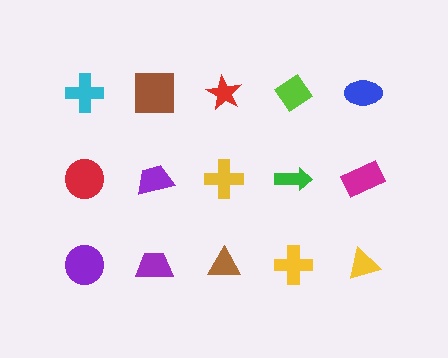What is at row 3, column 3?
A brown triangle.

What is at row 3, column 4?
A yellow cross.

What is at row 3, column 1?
A purple circle.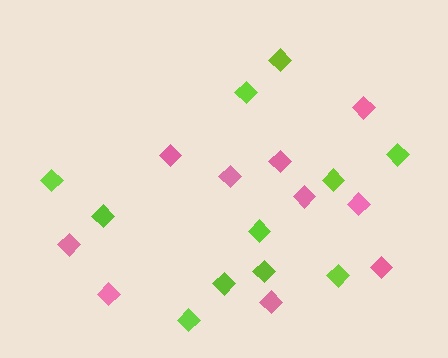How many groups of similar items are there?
There are 2 groups: one group of lime diamonds (11) and one group of pink diamonds (10).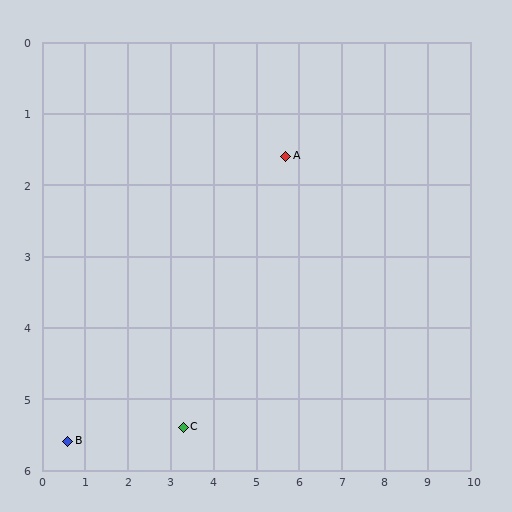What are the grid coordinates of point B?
Point B is at approximately (0.6, 5.6).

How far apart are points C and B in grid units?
Points C and B are about 2.7 grid units apart.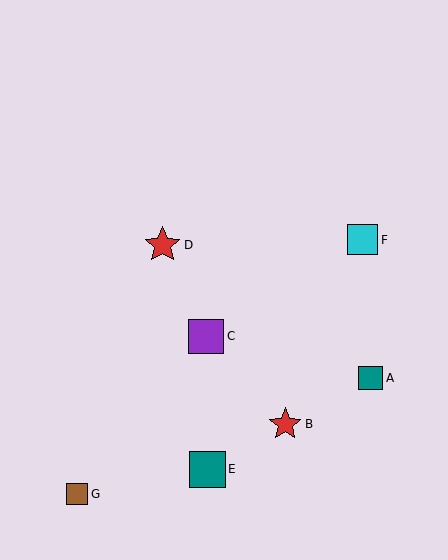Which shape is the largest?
The red star (labeled D) is the largest.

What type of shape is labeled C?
Shape C is a purple square.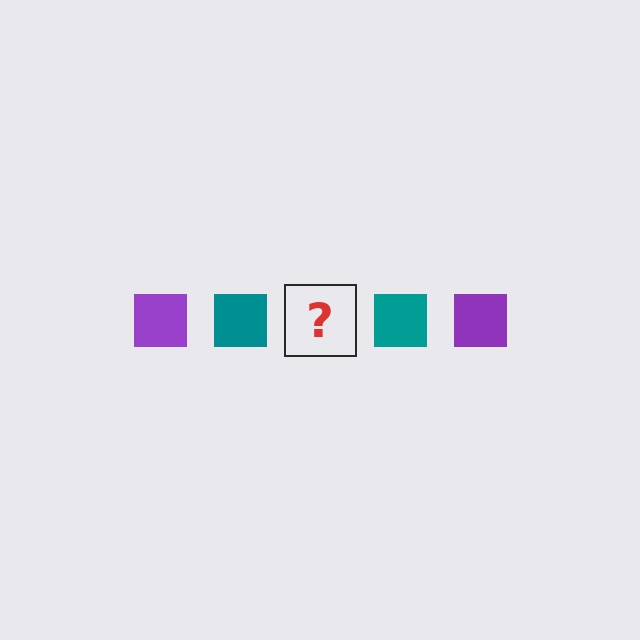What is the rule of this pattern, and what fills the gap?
The rule is that the pattern cycles through purple, teal squares. The gap should be filled with a purple square.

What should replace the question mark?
The question mark should be replaced with a purple square.